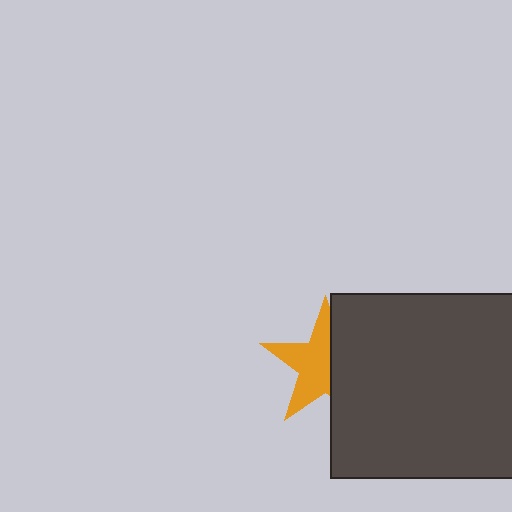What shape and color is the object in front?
The object in front is a dark gray square.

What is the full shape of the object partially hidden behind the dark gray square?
The partially hidden object is an orange star.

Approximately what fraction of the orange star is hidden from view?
Roughly 43% of the orange star is hidden behind the dark gray square.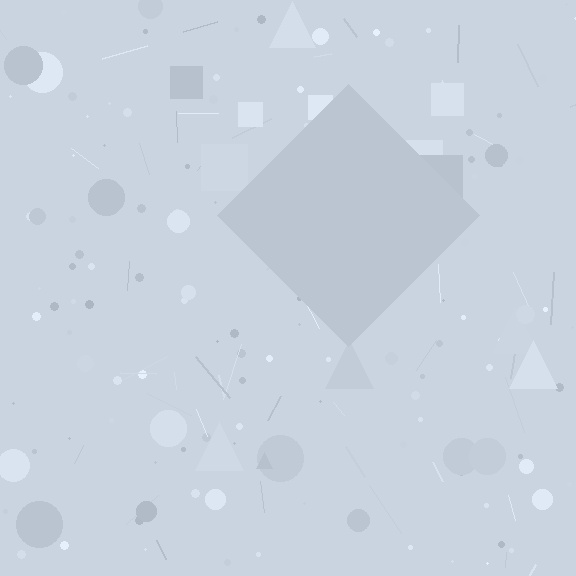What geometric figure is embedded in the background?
A diamond is embedded in the background.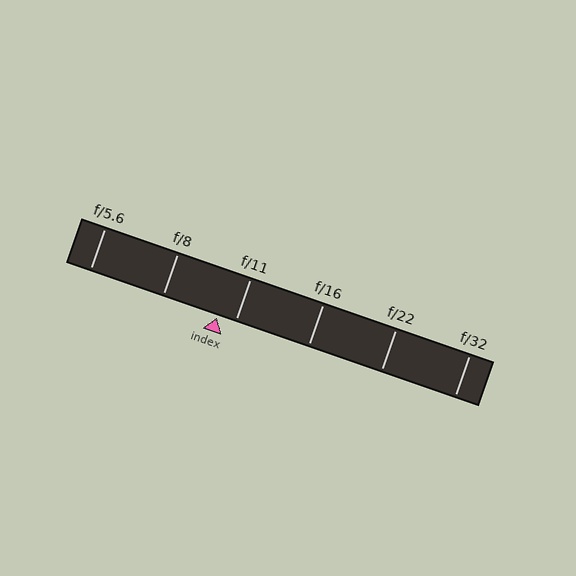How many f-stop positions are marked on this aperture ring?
There are 6 f-stop positions marked.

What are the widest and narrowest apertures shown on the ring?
The widest aperture shown is f/5.6 and the narrowest is f/32.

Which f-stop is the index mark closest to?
The index mark is closest to f/11.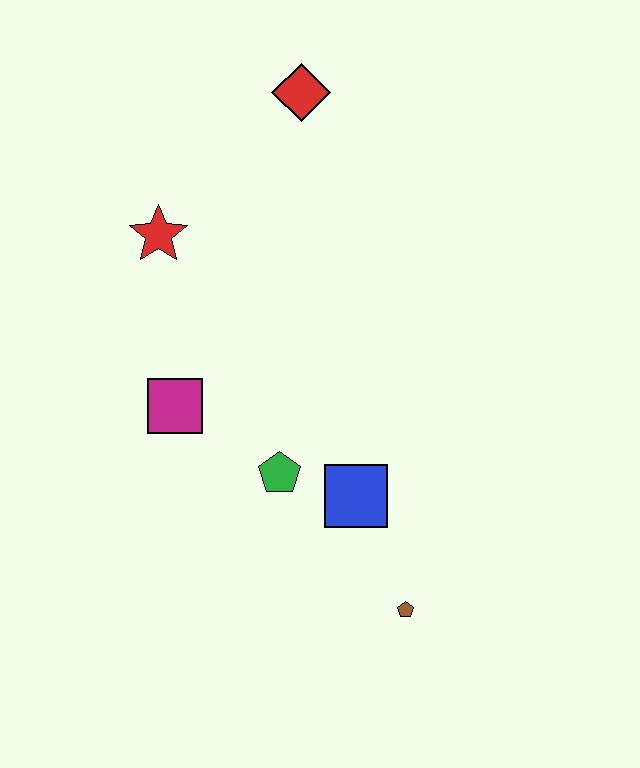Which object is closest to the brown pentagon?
The blue square is closest to the brown pentagon.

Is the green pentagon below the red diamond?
Yes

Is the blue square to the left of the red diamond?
No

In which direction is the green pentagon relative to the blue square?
The green pentagon is to the left of the blue square.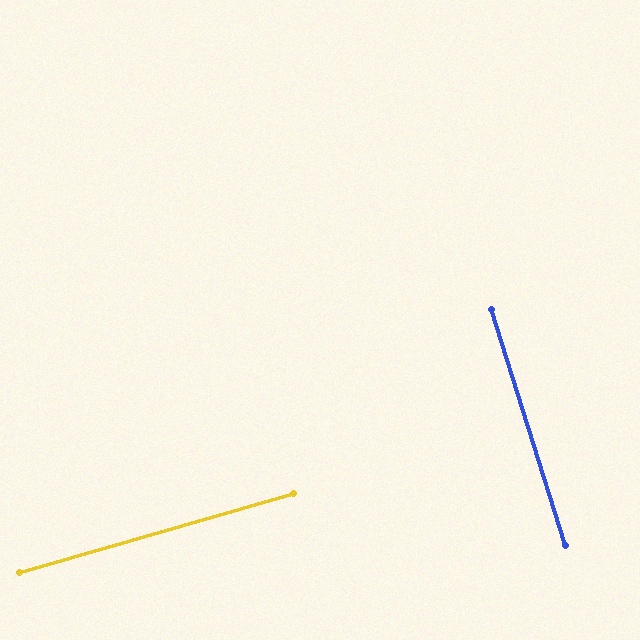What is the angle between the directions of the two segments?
Approximately 89 degrees.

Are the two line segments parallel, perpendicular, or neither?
Perpendicular — they meet at approximately 89°.